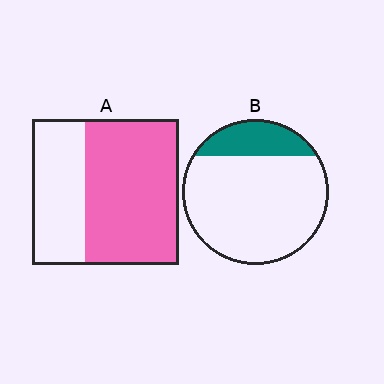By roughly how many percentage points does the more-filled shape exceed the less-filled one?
By roughly 45 percentage points (A over B).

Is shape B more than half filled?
No.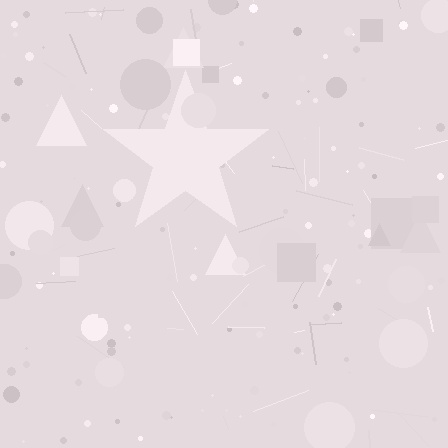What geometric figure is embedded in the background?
A star is embedded in the background.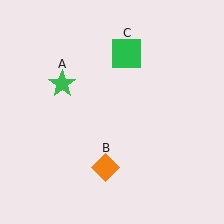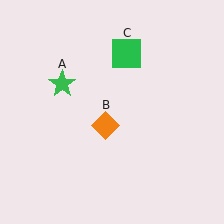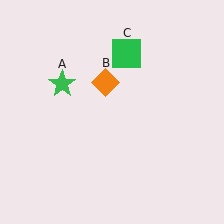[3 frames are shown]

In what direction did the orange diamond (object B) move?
The orange diamond (object B) moved up.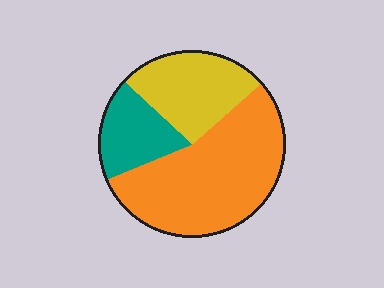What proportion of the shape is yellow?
Yellow takes up about one quarter (1/4) of the shape.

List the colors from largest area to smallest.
From largest to smallest: orange, yellow, teal.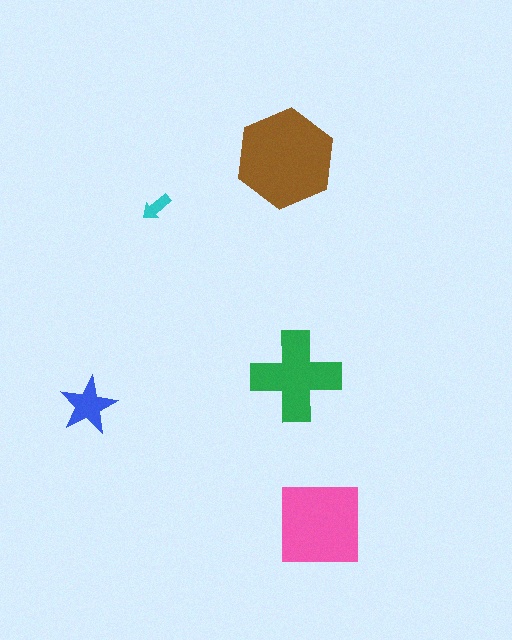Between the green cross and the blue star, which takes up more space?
The green cross.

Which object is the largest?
The brown hexagon.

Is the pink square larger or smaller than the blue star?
Larger.